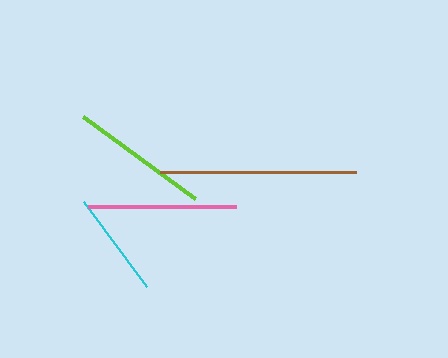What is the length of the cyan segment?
The cyan segment is approximately 106 pixels long.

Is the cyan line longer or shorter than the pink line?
The pink line is longer than the cyan line.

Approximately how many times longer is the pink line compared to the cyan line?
The pink line is approximately 1.4 times the length of the cyan line.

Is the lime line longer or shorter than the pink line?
The pink line is longer than the lime line.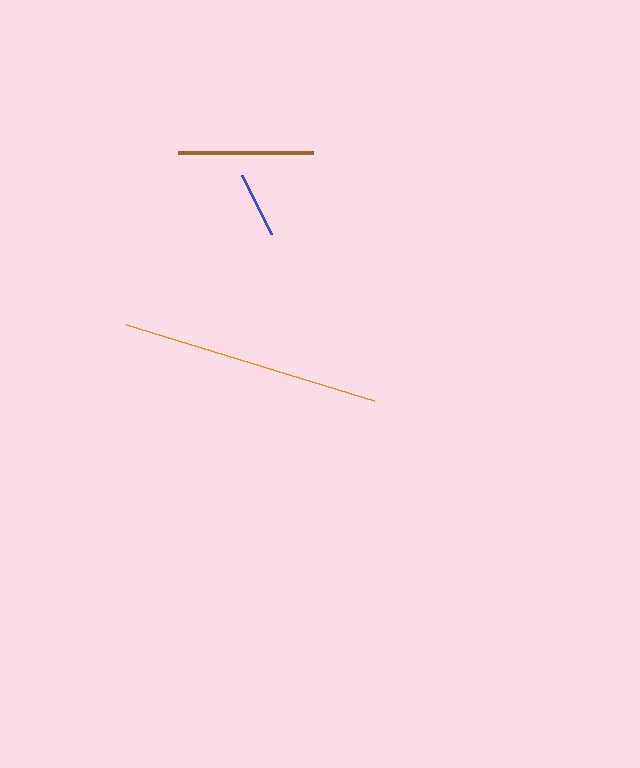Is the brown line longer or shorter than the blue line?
The brown line is longer than the blue line.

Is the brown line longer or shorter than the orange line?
The orange line is longer than the brown line.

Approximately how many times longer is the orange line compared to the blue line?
The orange line is approximately 3.9 times the length of the blue line.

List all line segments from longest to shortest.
From longest to shortest: orange, brown, blue.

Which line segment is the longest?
The orange line is the longest at approximately 259 pixels.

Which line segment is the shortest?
The blue line is the shortest at approximately 66 pixels.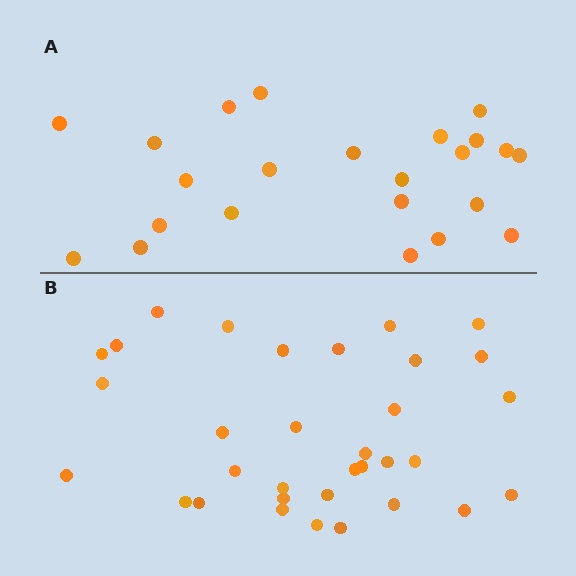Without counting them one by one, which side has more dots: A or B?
Region B (the bottom region) has more dots.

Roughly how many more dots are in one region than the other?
Region B has roughly 10 or so more dots than region A.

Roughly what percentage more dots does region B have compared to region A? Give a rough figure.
About 45% more.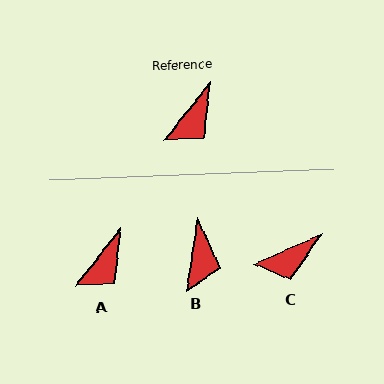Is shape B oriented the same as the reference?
No, it is off by about 29 degrees.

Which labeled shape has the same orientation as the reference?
A.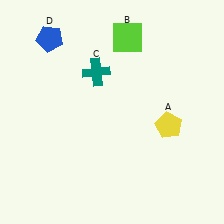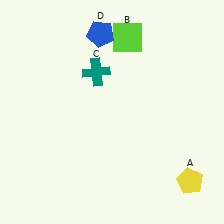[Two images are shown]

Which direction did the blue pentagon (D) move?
The blue pentagon (D) moved right.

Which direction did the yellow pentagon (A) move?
The yellow pentagon (A) moved down.